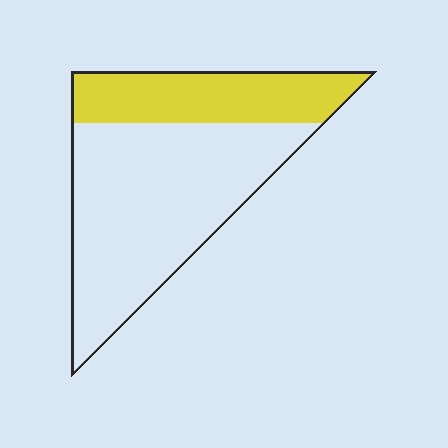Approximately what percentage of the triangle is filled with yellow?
Approximately 30%.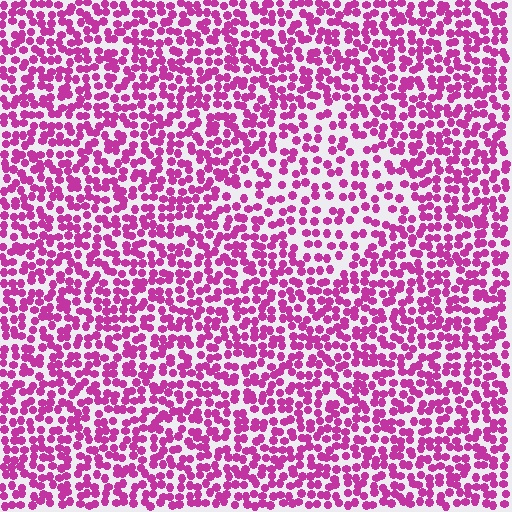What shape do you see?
I see a diamond.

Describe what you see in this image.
The image contains small magenta elements arranged at two different densities. A diamond-shaped region is visible where the elements are less densely packed than the surrounding area.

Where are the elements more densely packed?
The elements are more densely packed outside the diamond boundary.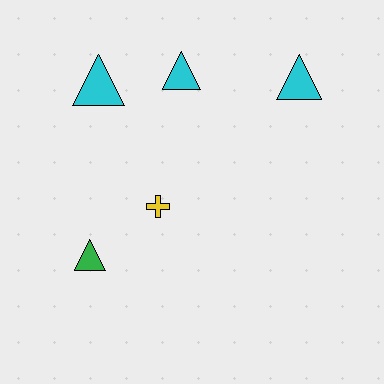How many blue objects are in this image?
There are no blue objects.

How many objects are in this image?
There are 5 objects.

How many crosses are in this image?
There is 1 cross.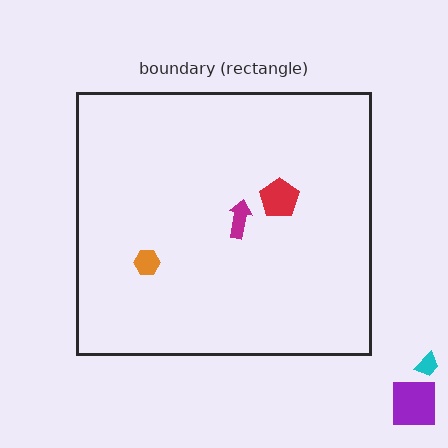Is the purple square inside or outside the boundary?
Outside.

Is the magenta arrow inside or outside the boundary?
Inside.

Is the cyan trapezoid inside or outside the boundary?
Outside.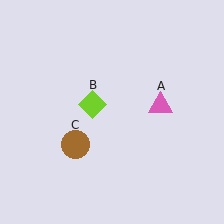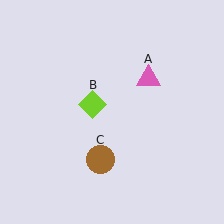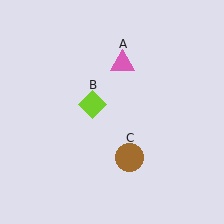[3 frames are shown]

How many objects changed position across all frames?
2 objects changed position: pink triangle (object A), brown circle (object C).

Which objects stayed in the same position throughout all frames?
Lime diamond (object B) remained stationary.